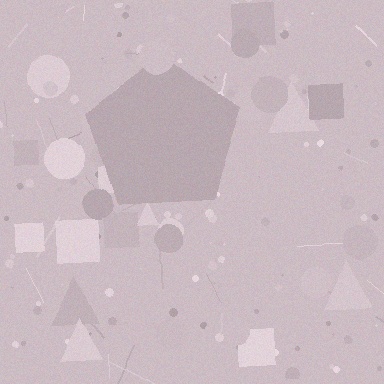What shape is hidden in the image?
A pentagon is hidden in the image.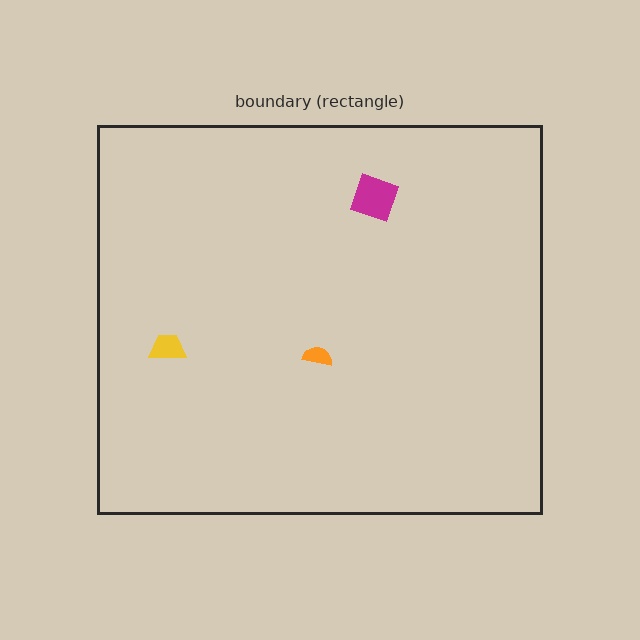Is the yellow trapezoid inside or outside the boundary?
Inside.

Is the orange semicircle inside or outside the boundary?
Inside.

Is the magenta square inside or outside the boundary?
Inside.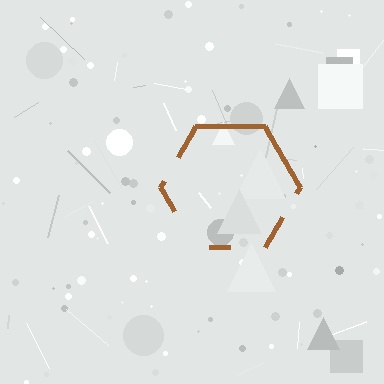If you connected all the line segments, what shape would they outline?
They would outline a hexagon.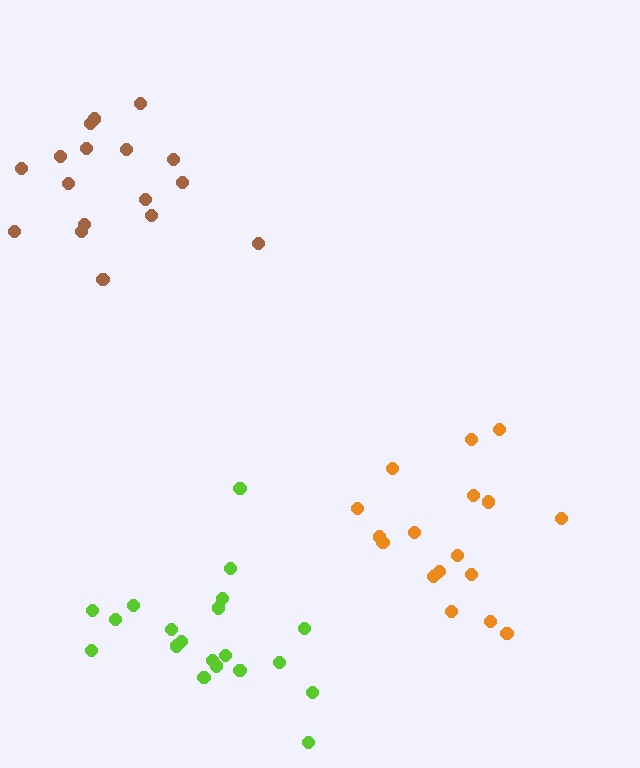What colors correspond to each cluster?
The clusters are colored: lime, orange, brown.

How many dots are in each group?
Group 1: 20 dots, Group 2: 17 dots, Group 3: 17 dots (54 total).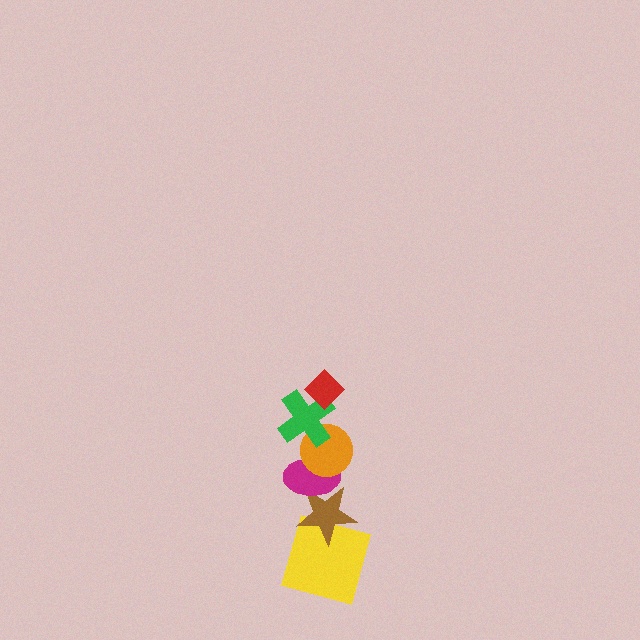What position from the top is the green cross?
The green cross is 2nd from the top.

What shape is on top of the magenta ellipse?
The orange circle is on top of the magenta ellipse.